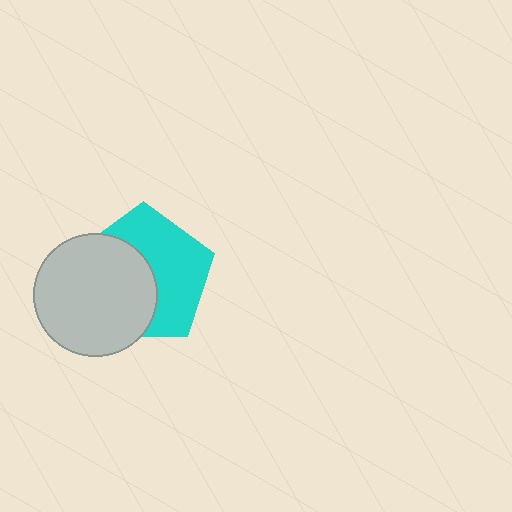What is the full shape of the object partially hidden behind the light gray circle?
The partially hidden object is a cyan pentagon.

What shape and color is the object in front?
The object in front is a light gray circle.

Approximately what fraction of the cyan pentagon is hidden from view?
Roughly 48% of the cyan pentagon is hidden behind the light gray circle.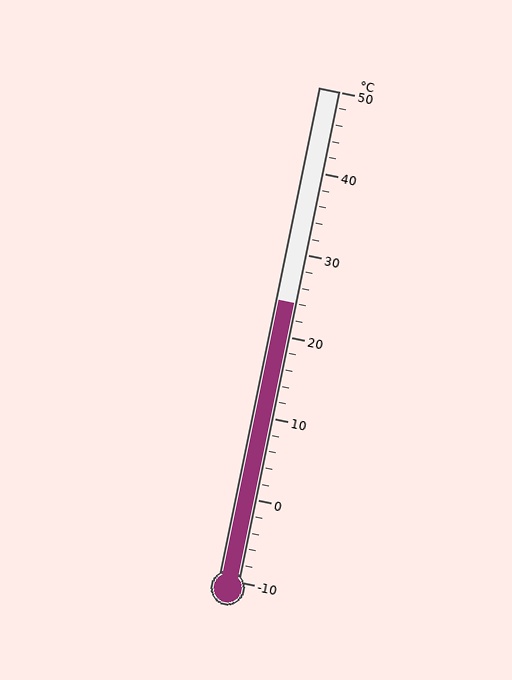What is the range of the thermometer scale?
The thermometer scale ranges from -10°C to 50°C.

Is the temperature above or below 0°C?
The temperature is above 0°C.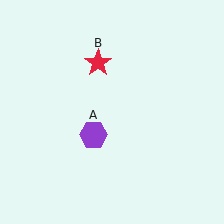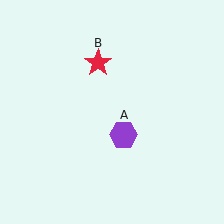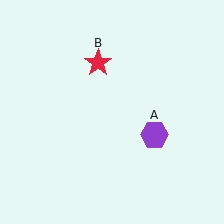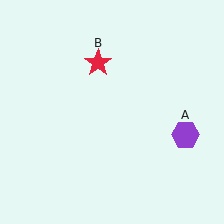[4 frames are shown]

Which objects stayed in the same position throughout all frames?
Red star (object B) remained stationary.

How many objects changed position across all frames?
1 object changed position: purple hexagon (object A).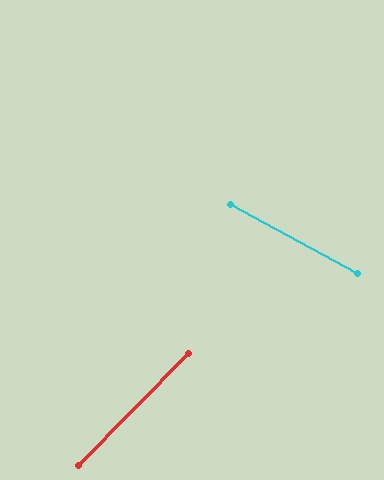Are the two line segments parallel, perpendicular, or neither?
Neither parallel nor perpendicular — they differ by about 74°.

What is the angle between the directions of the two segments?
Approximately 74 degrees.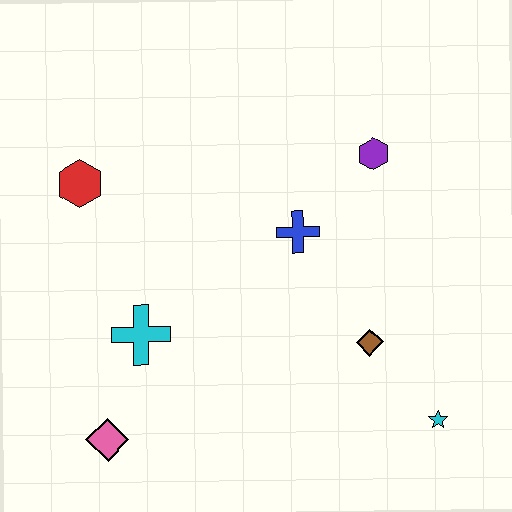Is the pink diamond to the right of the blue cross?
No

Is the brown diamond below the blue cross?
Yes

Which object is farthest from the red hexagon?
The cyan star is farthest from the red hexagon.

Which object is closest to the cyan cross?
The pink diamond is closest to the cyan cross.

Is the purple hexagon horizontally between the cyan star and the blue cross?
Yes